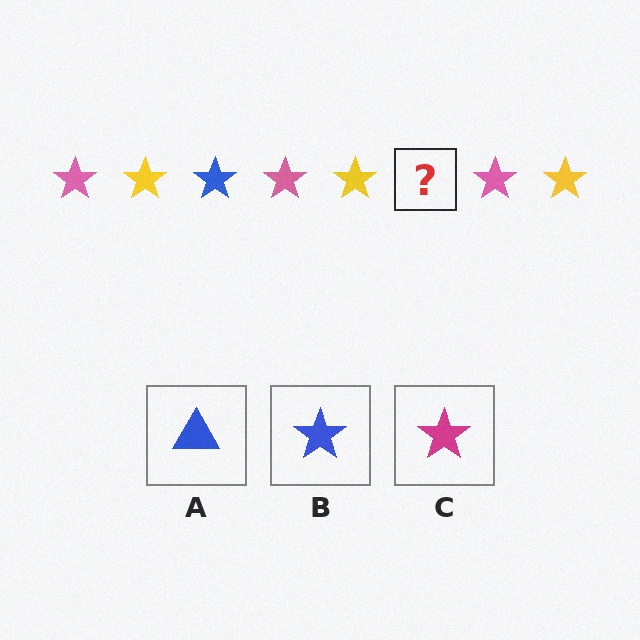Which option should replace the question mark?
Option B.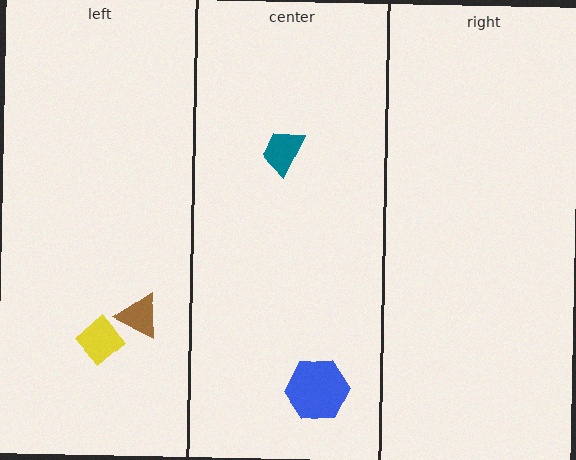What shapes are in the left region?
The brown triangle, the yellow diamond.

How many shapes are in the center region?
2.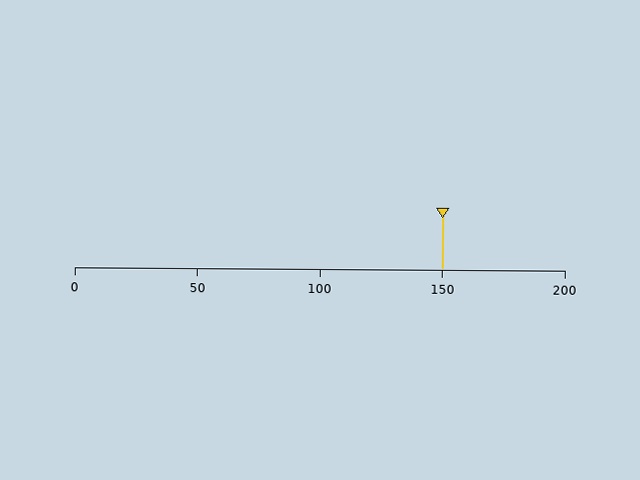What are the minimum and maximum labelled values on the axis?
The axis runs from 0 to 200.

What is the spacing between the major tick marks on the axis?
The major ticks are spaced 50 apart.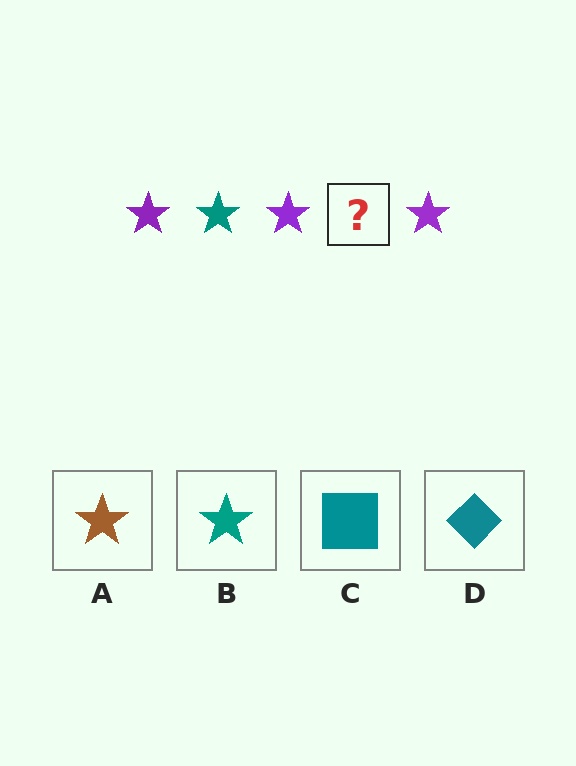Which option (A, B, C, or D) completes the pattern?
B.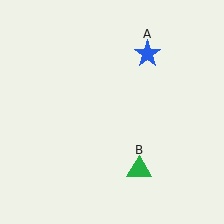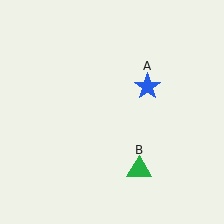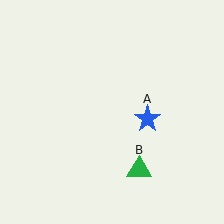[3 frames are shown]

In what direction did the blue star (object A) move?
The blue star (object A) moved down.